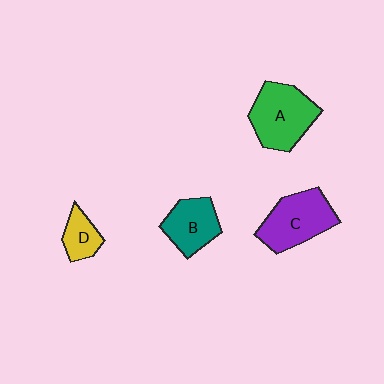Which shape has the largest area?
Shape A (green).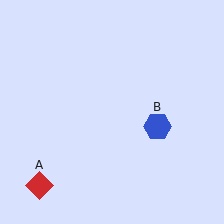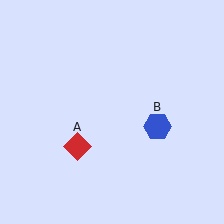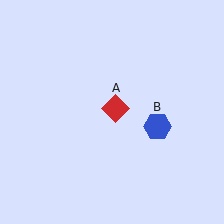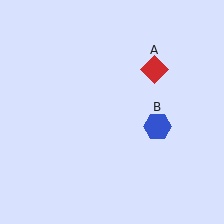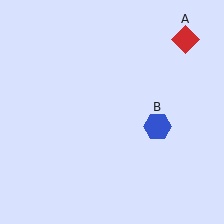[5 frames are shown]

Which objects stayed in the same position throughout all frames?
Blue hexagon (object B) remained stationary.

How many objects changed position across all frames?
1 object changed position: red diamond (object A).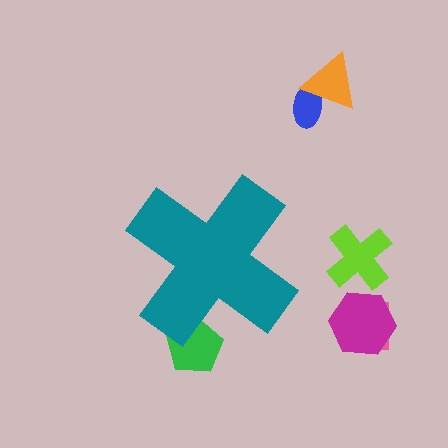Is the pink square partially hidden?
No, the pink square is fully visible.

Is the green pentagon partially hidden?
Yes, the green pentagon is partially hidden behind the teal cross.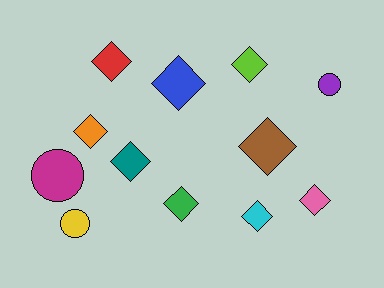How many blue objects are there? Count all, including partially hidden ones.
There is 1 blue object.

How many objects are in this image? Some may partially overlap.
There are 12 objects.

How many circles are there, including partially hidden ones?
There are 3 circles.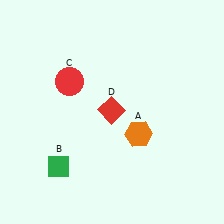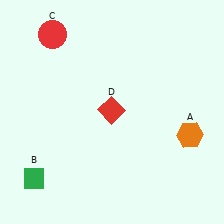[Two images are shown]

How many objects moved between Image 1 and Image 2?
3 objects moved between the two images.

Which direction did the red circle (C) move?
The red circle (C) moved up.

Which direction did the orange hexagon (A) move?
The orange hexagon (A) moved right.